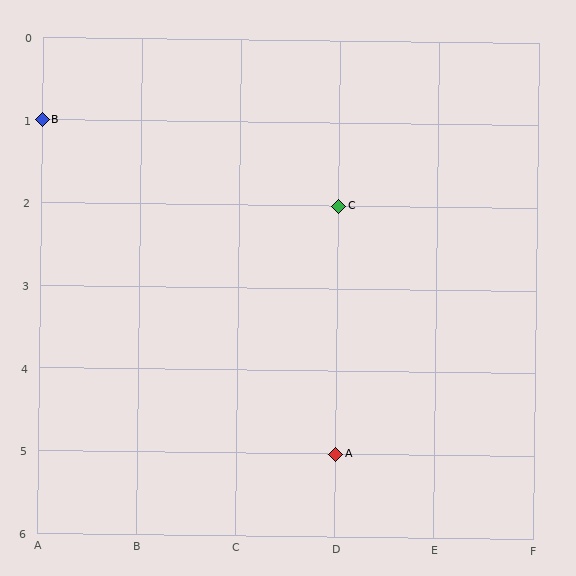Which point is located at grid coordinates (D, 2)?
Point C is at (D, 2).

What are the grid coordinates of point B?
Point B is at grid coordinates (A, 1).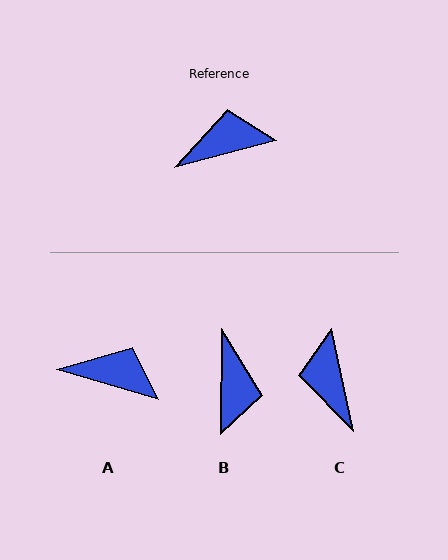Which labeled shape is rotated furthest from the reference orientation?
B, about 106 degrees away.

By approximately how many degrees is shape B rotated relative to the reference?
Approximately 106 degrees clockwise.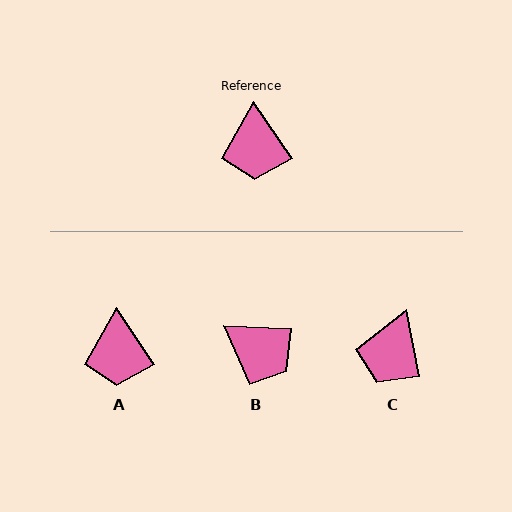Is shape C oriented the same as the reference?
No, it is off by about 23 degrees.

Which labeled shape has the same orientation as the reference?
A.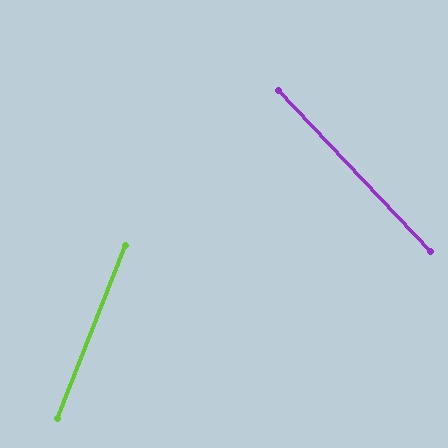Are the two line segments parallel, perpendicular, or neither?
Neither parallel nor perpendicular — they differ by about 65°.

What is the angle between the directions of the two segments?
Approximately 65 degrees.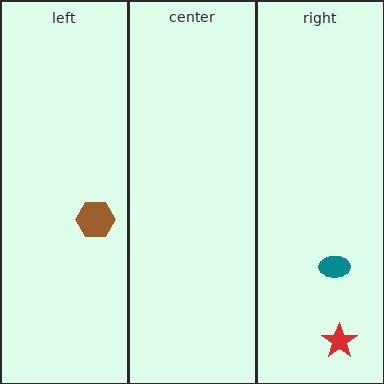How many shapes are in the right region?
2.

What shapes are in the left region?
The brown hexagon.